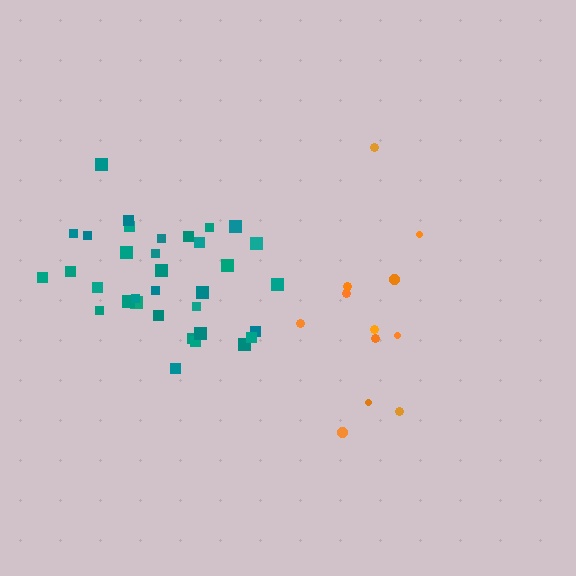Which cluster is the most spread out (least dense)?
Orange.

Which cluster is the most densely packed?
Teal.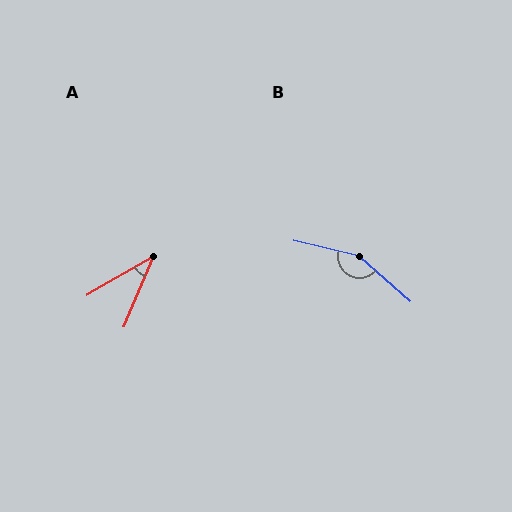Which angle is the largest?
B, at approximately 152 degrees.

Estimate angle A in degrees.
Approximately 37 degrees.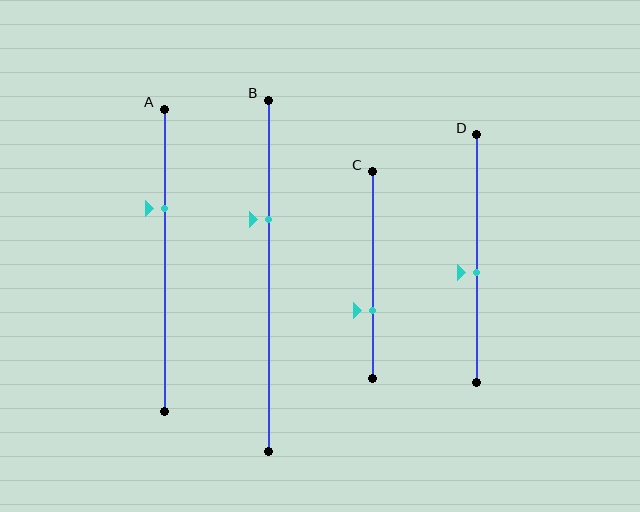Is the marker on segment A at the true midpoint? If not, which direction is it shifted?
No, the marker on segment A is shifted upward by about 17% of the segment length.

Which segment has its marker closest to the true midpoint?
Segment D has its marker closest to the true midpoint.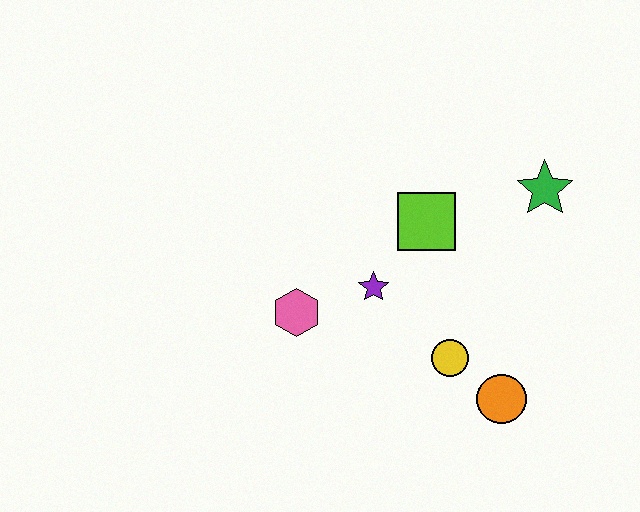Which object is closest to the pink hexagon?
The purple star is closest to the pink hexagon.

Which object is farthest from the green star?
The pink hexagon is farthest from the green star.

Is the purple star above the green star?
No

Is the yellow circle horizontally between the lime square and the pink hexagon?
No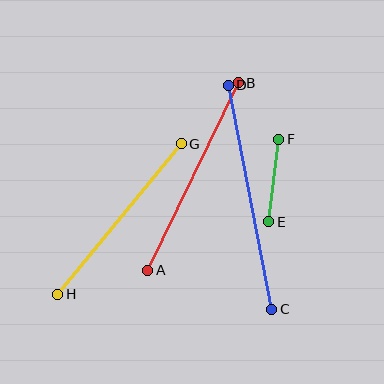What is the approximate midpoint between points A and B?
The midpoint is at approximately (193, 177) pixels.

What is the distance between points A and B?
The distance is approximately 208 pixels.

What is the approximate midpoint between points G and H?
The midpoint is at approximately (119, 219) pixels.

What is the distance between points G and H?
The distance is approximately 194 pixels.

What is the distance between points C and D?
The distance is approximately 228 pixels.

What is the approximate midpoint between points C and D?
The midpoint is at approximately (250, 197) pixels.